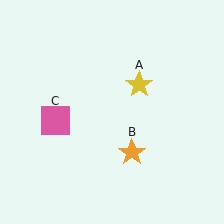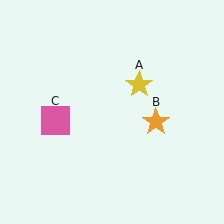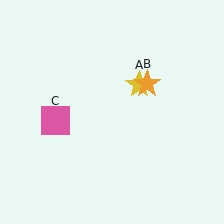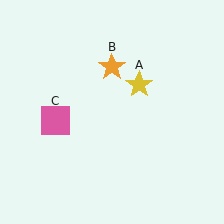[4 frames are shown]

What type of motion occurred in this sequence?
The orange star (object B) rotated counterclockwise around the center of the scene.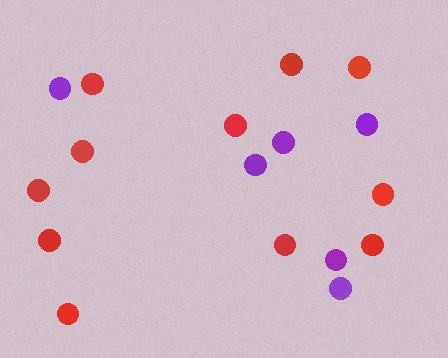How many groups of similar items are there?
There are 2 groups: one group of red circles (11) and one group of purple circles (6).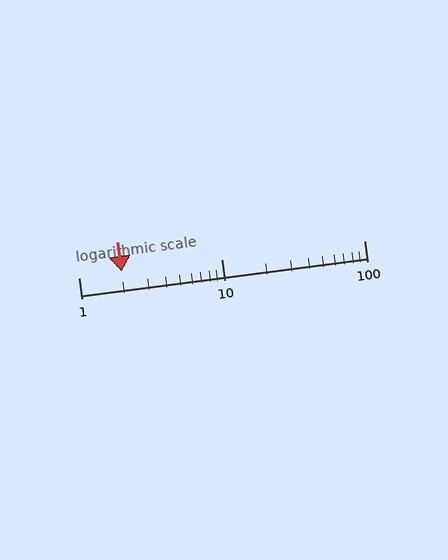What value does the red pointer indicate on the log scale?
The pointer indicates approximately 2.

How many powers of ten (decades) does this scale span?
The scale spans 2 decades, from 1 to 100.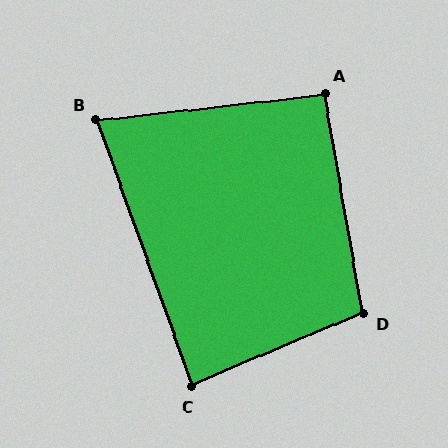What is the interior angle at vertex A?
Approximately 93 degrees (approximately right).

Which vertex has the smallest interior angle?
B, at approximately 77 degrees.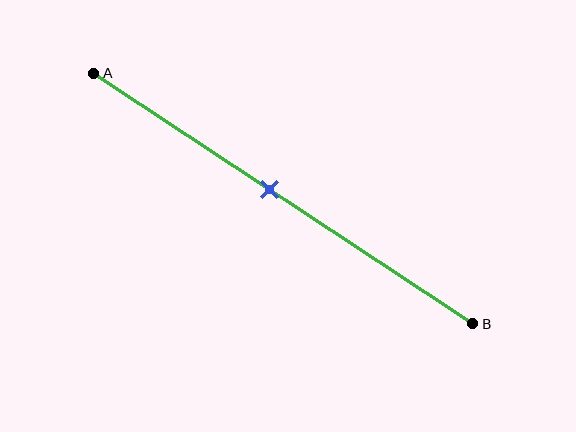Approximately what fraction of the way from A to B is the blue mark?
The blue mark is approximately 45% of the way from A to B.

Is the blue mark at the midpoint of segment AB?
No, the mark is at about 45% from A, not at the 50% midpoint.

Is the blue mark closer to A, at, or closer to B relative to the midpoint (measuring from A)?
The blue mark is closer to point A than the midpoint of segment AB.